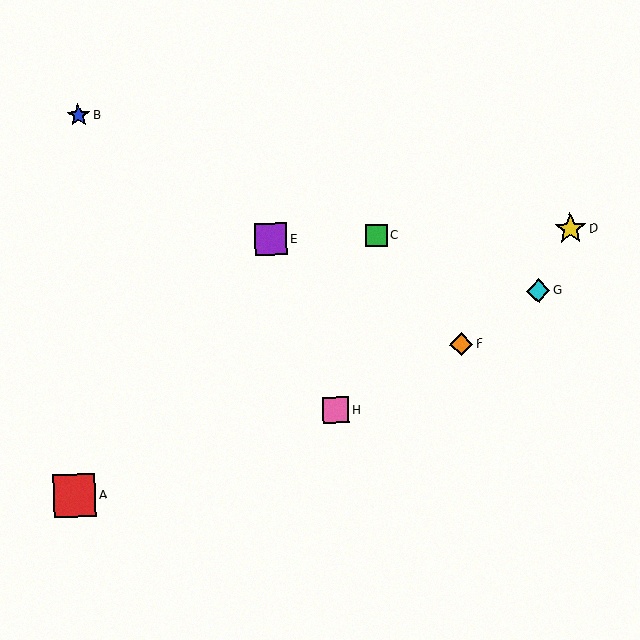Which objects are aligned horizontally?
Objects C, D, E are aligned horizontally.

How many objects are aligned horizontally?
3 objects (C, D, E) are aligned horizontally.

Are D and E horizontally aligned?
Yes, both are at y≈229.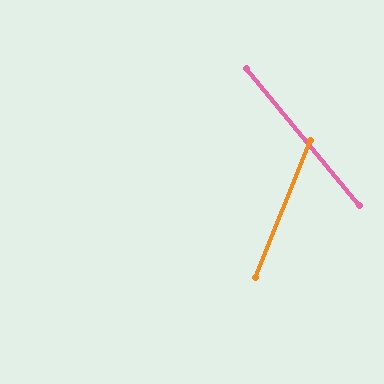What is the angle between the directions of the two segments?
Approximately 62 degrees.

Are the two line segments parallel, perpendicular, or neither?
Neither parallel nor perpendicular — they differ by about 62°.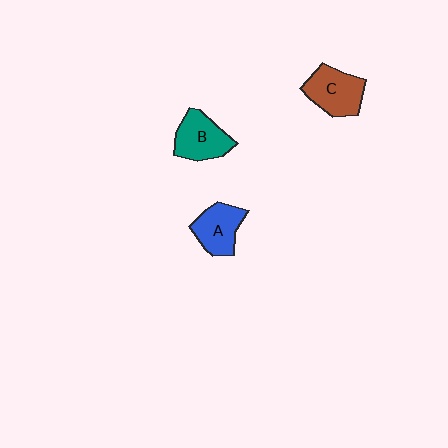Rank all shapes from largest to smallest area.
From largest to smallest: C (brown), B (teal), A (blue).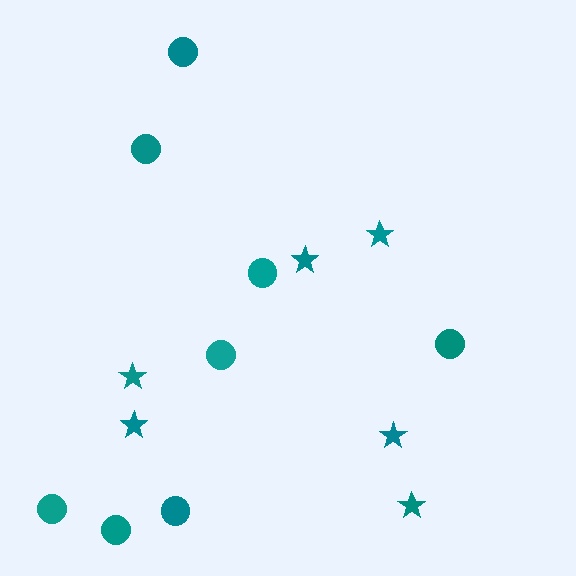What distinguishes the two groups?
There are 2 groups: one group of circles (8) and one group of stars (6).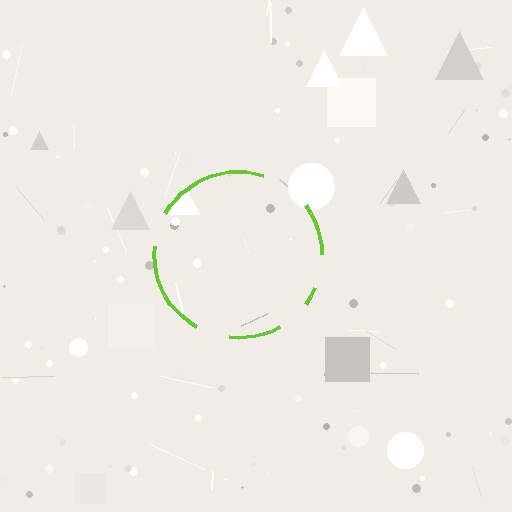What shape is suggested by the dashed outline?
The dashed outline suggests a circle.